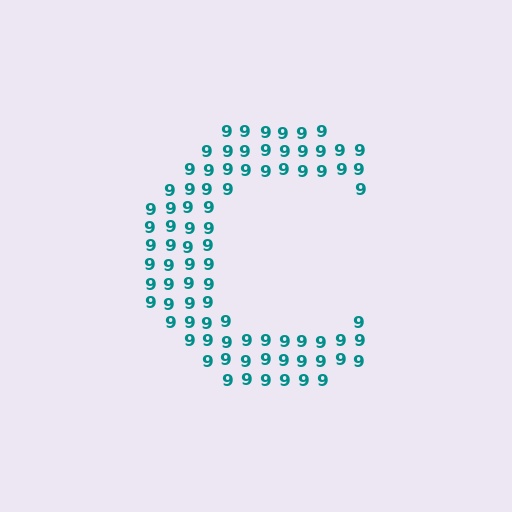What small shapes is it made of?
It is made of small digit 9's.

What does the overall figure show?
The overall figure shows the letter C.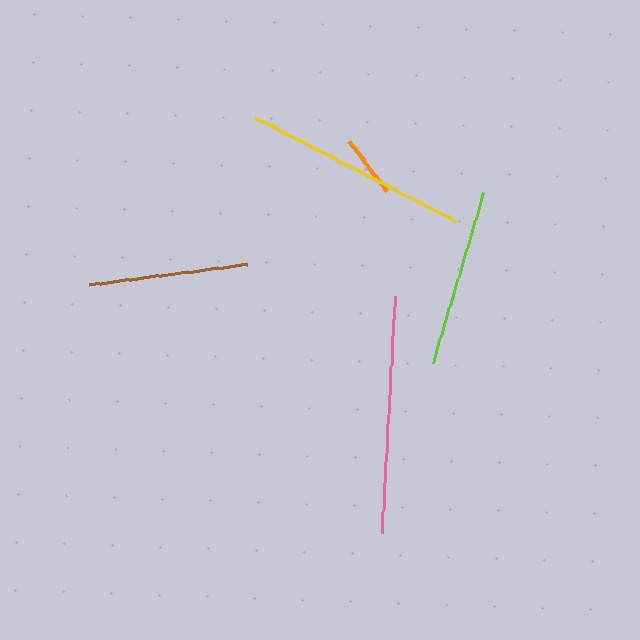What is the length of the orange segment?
The orange segment is approximately 63 pixels long.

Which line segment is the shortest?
The orange line is the shortest at approximately 63 pixels.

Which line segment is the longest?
The pink line is the longest at approximately 238 pixels.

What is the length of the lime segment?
The lime segment is approximately 177 pixels long.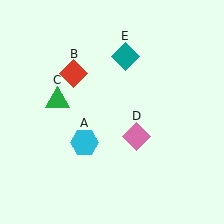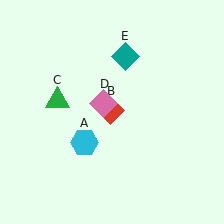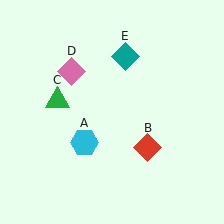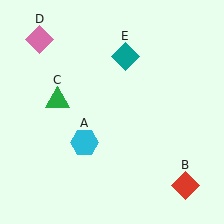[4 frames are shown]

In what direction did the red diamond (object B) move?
The red diamond (object B) moved down and to the right.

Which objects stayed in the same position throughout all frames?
Cyan hexagon (object A) and green triangle (object C) and teal diamond (object E) remained stationary.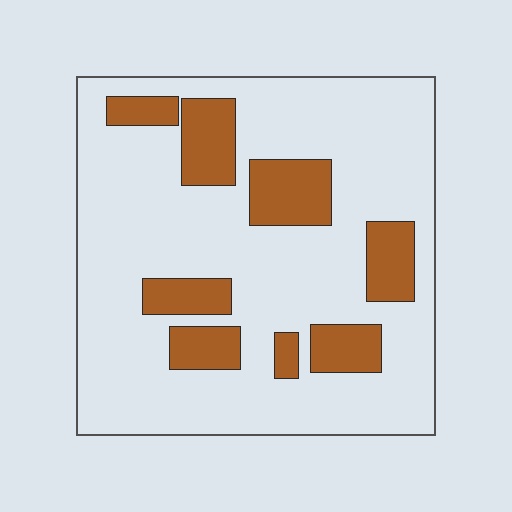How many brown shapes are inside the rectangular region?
8.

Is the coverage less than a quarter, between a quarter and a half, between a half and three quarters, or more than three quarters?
Less than a quarter.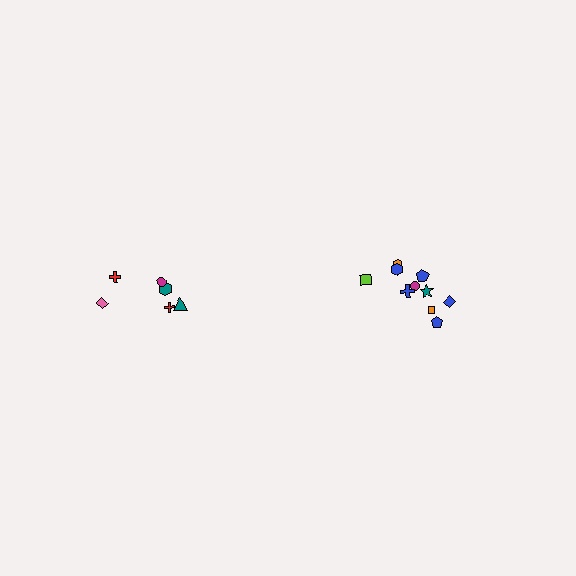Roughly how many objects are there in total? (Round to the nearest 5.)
Roughly 15 objects in total.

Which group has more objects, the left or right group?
The right group.